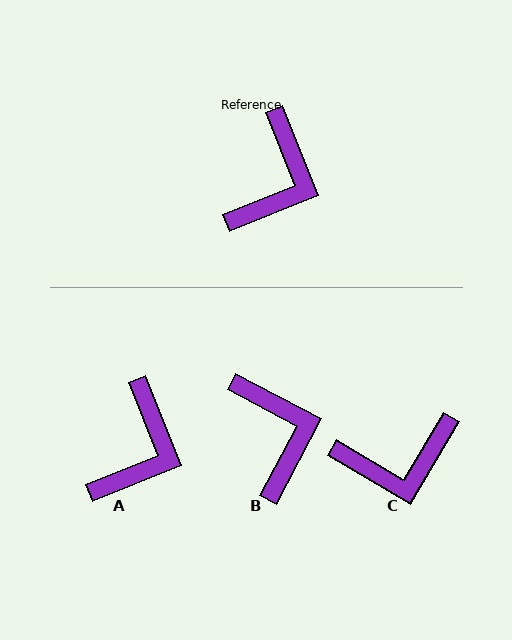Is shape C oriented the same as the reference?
No, it is off by about 53 degrees.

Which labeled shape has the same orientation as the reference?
A.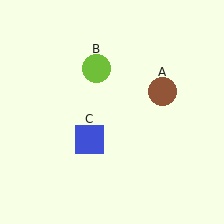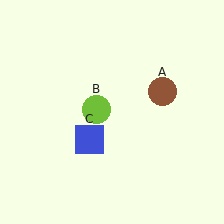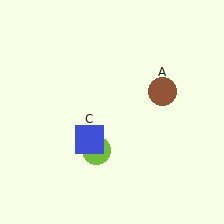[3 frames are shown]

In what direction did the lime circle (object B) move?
The lime circle (object B) moved down.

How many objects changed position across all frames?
1 object changed position: lime circle (object B).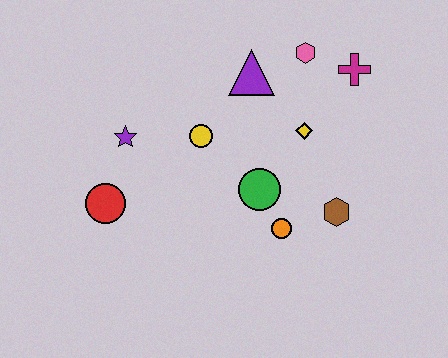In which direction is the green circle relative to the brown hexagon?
The green circle is to the left of the brown hexagon.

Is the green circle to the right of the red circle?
Yes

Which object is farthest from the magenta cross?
The red circle is farthest from the magenta cross.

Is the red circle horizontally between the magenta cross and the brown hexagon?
No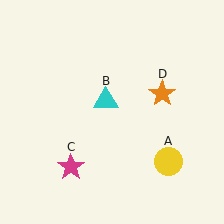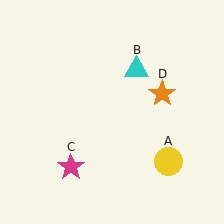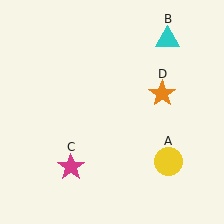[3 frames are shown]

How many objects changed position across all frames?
1 object changed position: cyan triangle (object B).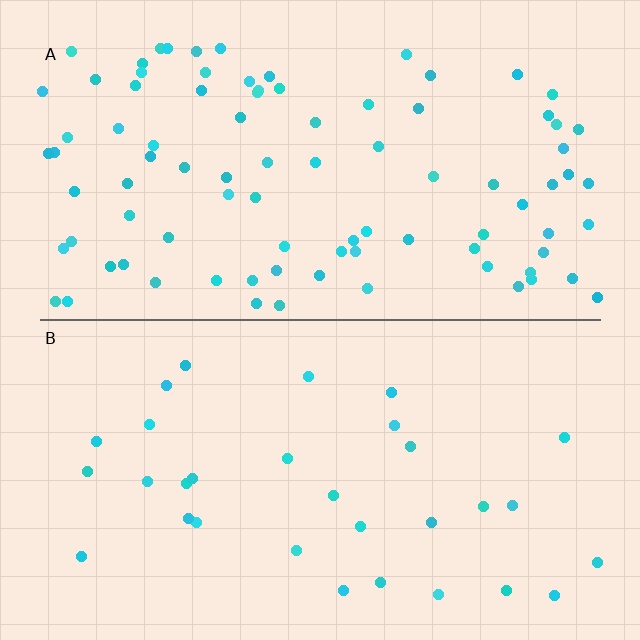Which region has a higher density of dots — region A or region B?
A (the top).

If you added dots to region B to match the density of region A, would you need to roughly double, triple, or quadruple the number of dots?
Approximately triple.